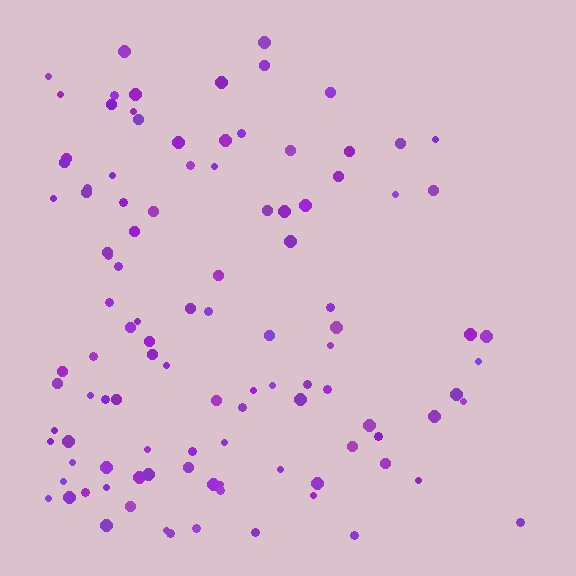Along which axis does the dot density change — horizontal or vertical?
Horizontal.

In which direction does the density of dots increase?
From right to left, with the left side densest.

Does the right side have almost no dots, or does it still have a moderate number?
Still a moderate number, just noticeably fewer than the left.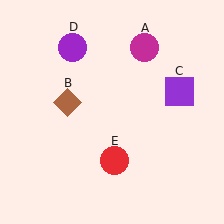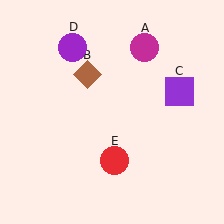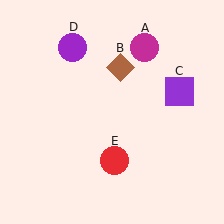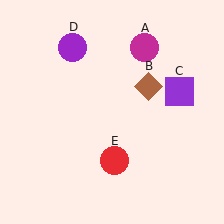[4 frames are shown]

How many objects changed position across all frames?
1 object changed position: brown diamond (object B).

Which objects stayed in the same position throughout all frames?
Magenta circle (object A) and purple square (object C) and purple circle (object D) and red circle (object E) remained stationary.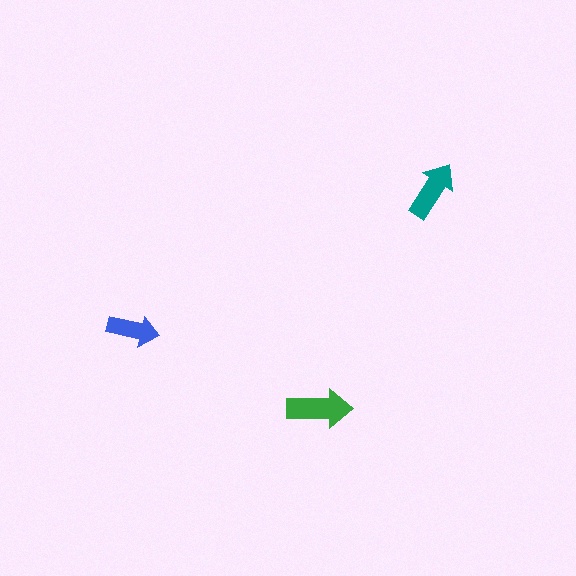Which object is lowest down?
The green arrow is bottommost.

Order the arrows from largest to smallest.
the green one, the teal one, the blue one.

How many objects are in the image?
There are 3 objects in the image.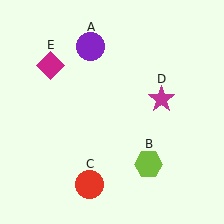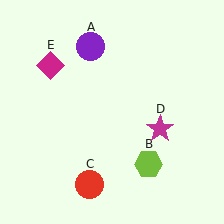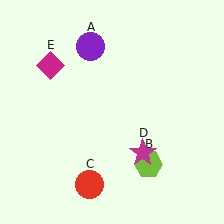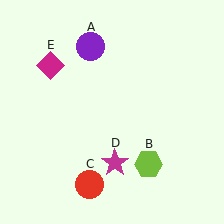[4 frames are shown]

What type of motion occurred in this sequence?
The magenta star (object D) rotated clockwise around the center of the scene.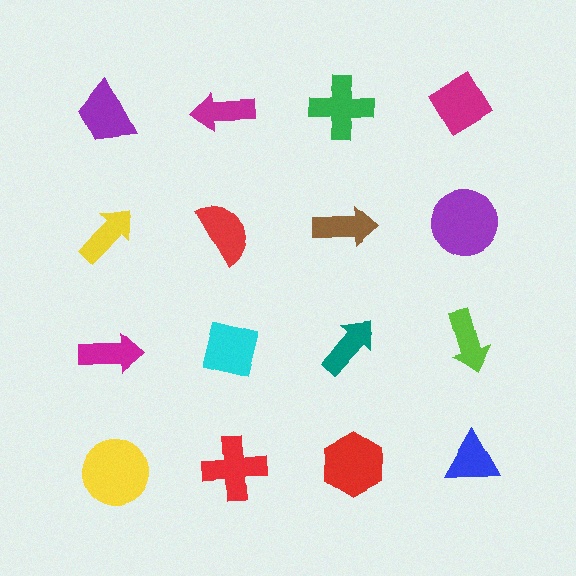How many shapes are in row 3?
4 shapes.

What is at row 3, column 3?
A teal arrow.